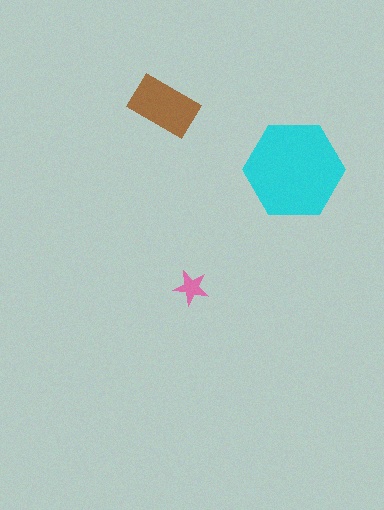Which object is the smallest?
The pink star.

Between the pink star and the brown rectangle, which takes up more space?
The brown rectangle.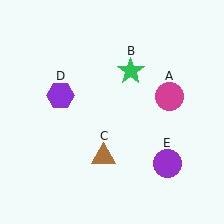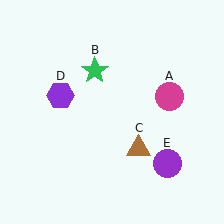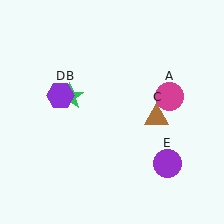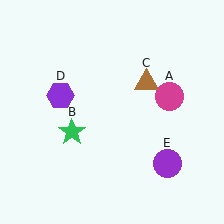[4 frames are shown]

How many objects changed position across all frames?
2 objects changed position: green star (object B), brown triangle (object C).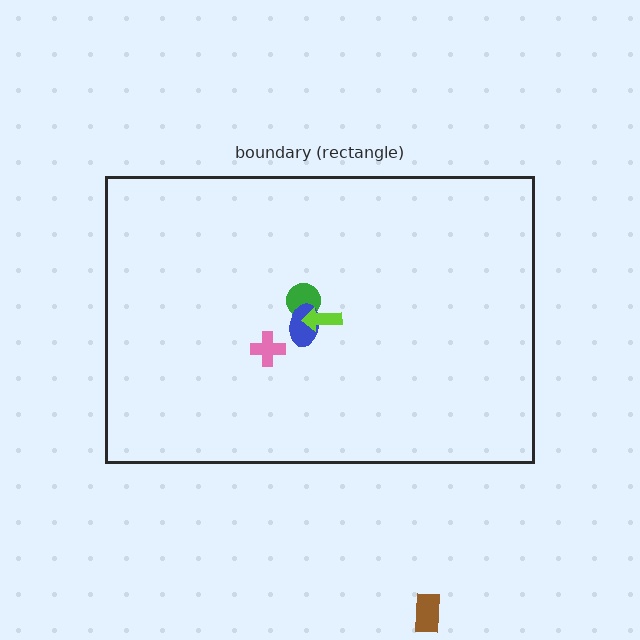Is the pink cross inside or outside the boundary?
Inside.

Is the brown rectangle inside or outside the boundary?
Outside.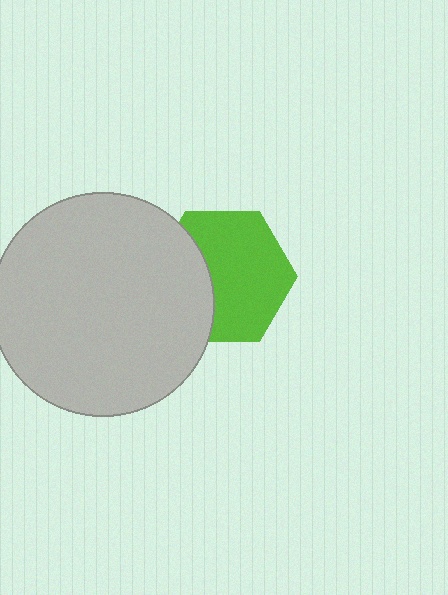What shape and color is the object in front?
The object in front is a light gray circle.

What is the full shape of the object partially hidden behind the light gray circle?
The partially hidden object is a lime hexagon.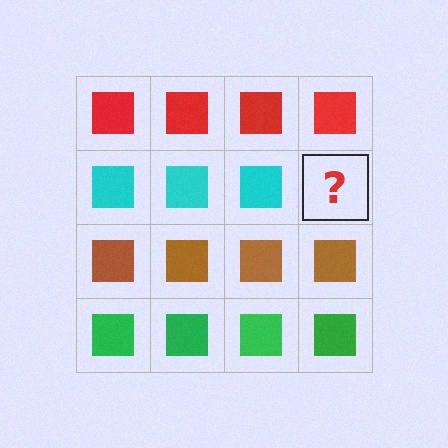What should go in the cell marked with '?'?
The missing cell should contain a cyan square.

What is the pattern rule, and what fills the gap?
The rule is that each row has a consistent color. The gap should be filled with a cyan square.